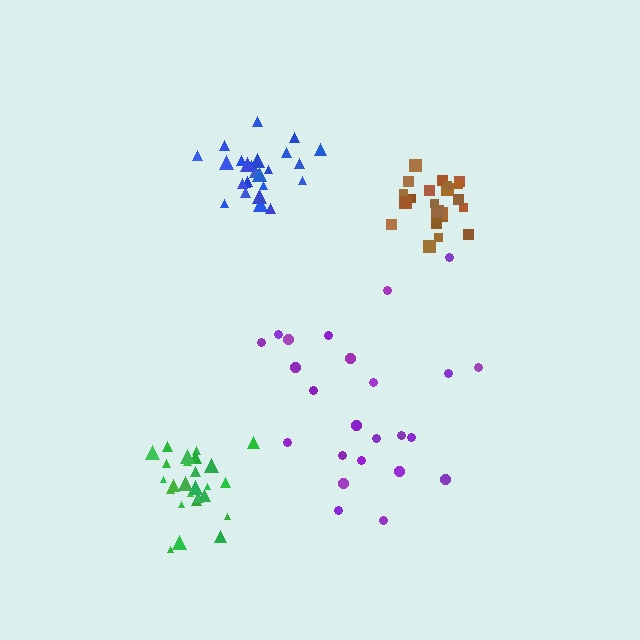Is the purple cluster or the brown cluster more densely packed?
Brown.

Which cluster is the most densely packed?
Blue.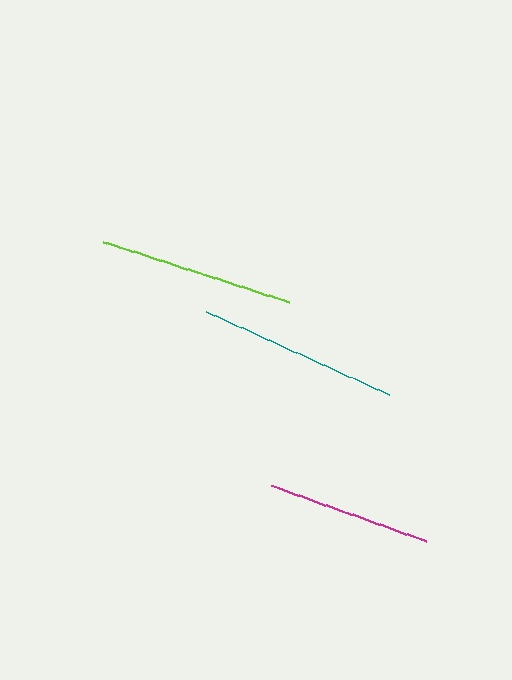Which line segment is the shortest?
The magenta line is the shortest at approximately 163 pixels.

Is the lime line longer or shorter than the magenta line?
The lime line is longer than the magenta line.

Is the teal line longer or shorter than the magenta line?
The teal line is longer than the magenta line.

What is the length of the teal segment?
The teal segment is approximately 201 pixels long.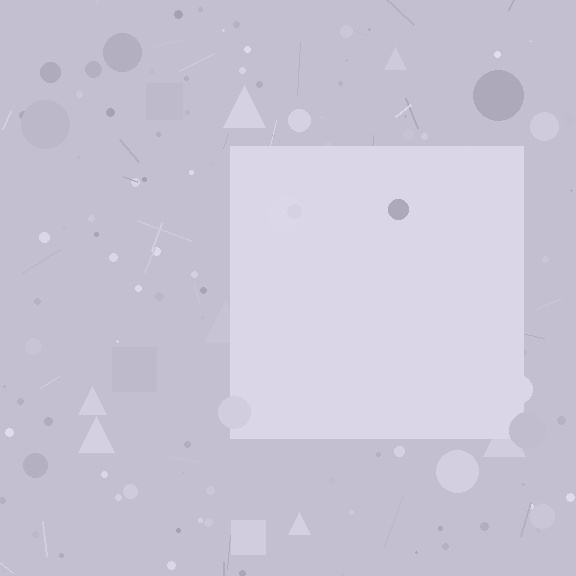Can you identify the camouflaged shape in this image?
The camouflaged shape is a square.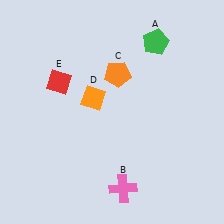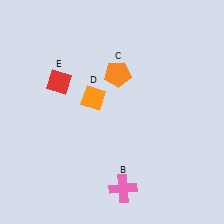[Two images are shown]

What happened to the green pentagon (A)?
The green pentagon (A) was removed in Image 2. It was in the top-right area of Image 1.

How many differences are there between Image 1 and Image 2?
There is 1 difference between the two images.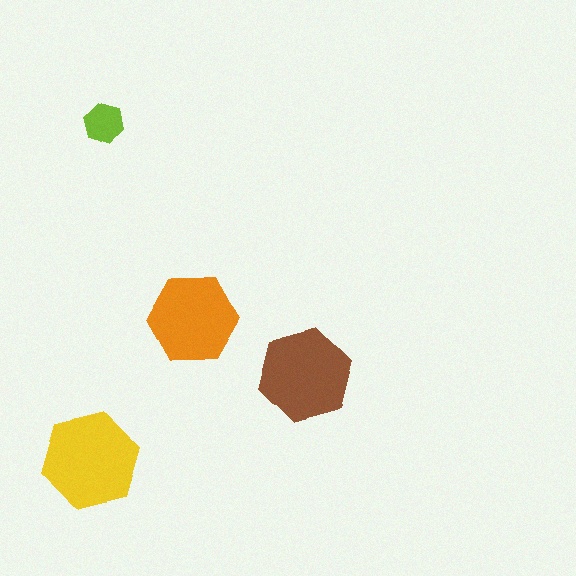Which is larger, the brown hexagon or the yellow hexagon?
The yellow one.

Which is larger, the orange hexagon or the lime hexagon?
The orange one.